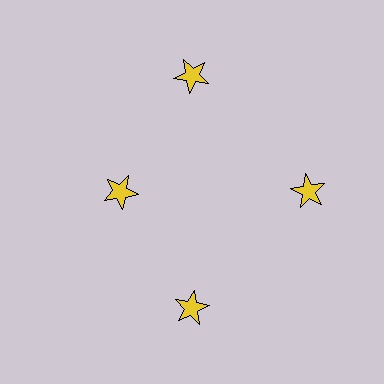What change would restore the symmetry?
The symmetry would be restored by moving it outward, back onto the ring so that all 4 stars sit at equal angles and equal distance from the center.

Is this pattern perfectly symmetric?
No. The 4 yellow stars are arranged in a ring, but one element near the 9 o'clock position is pulled inward toward the center, breaking the 4-fold rotational symmetry.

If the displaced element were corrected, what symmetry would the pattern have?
It would have 4-fold rotational symmetry — the pattern would map onto itself every 90 degrees.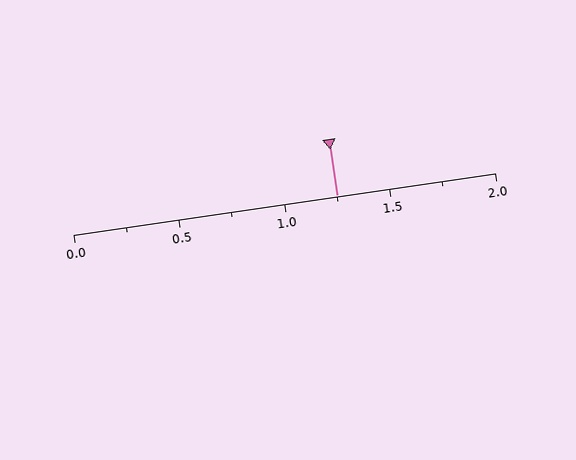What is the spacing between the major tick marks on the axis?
The major ticks are spaced 0.5 apart.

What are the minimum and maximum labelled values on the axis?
The axis runs from 0.0 to 2.0.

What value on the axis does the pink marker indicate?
The marker indicates approximately 1.25.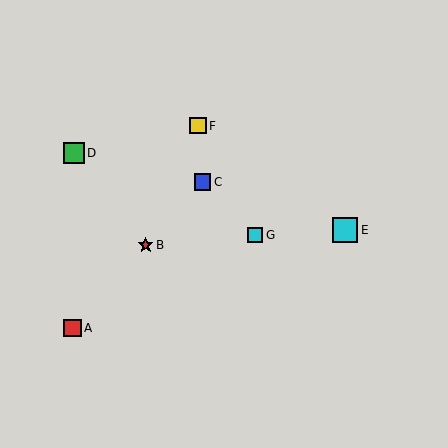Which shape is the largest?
The cyan square (labeled E) is the largest.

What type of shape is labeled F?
Shape F is a yellow square.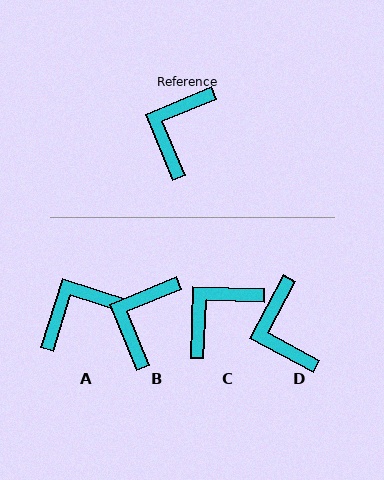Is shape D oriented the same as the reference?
No, it is off by about 39 degrees.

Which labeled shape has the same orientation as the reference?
B.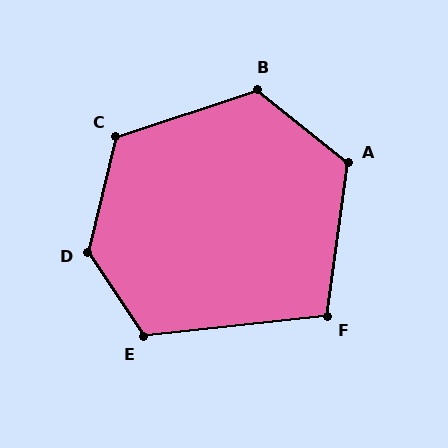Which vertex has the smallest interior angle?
F, at approximately 104 degrees.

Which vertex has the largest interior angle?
D, at approximately 133 degrees.